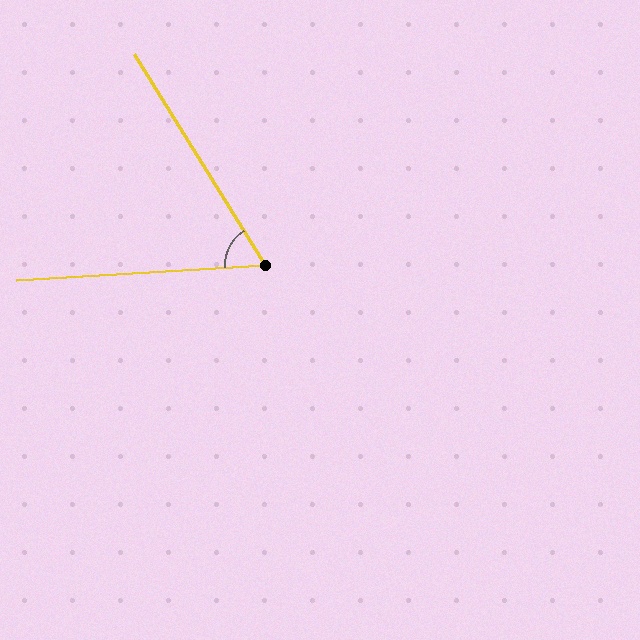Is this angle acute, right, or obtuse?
It is acute.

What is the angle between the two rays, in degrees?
Approximately 62 degrees.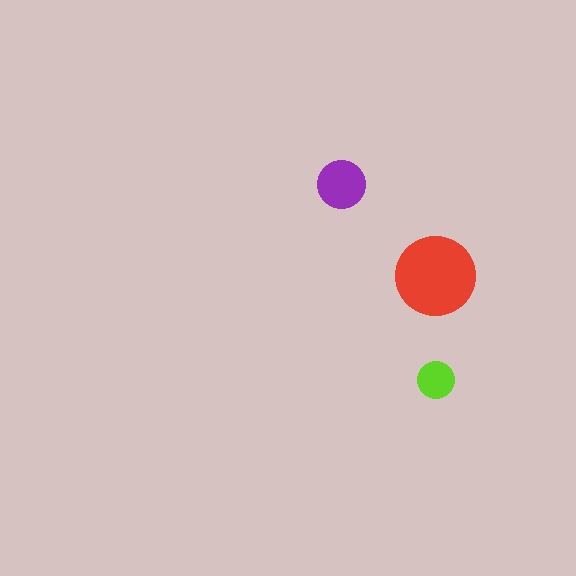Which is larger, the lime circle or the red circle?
The red one.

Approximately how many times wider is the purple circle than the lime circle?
About 1.5 times wider.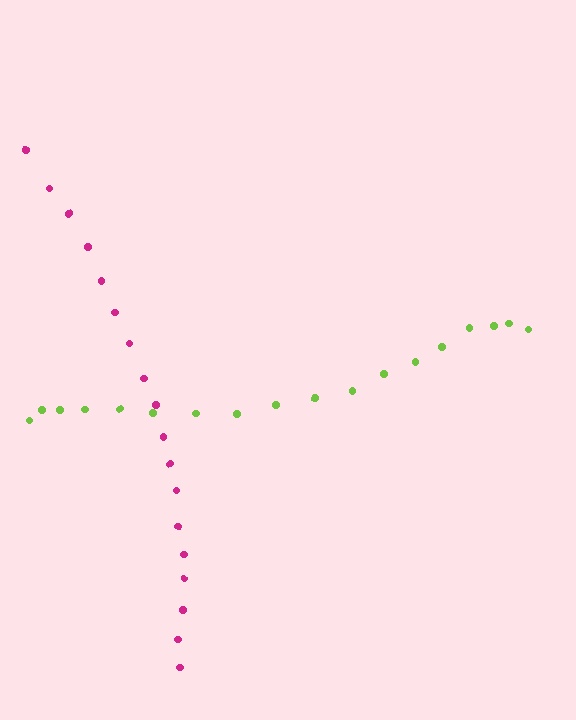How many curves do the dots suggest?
There are 2 distinct paths.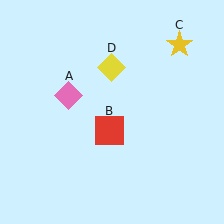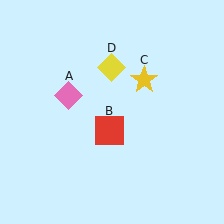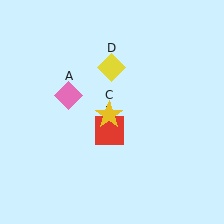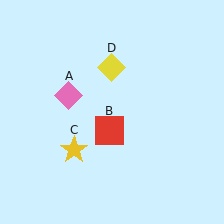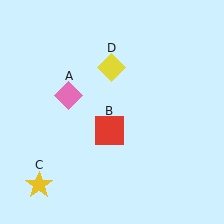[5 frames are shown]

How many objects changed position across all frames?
1 object changed position: yellow star (object C).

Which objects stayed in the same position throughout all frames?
Pink diamond (object A) and red square (object B) and yellow diamond (object D) remained stationary.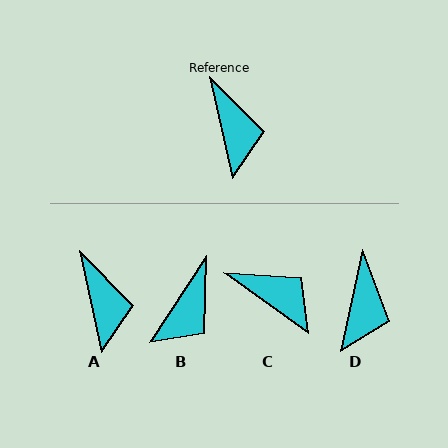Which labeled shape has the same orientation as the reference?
A.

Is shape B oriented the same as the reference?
No, it is off by about 46 degrees.